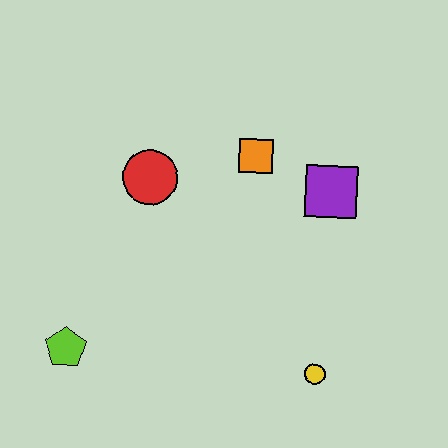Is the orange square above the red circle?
Yes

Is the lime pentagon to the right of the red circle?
No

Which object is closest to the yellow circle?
The purple square is closest to the yellow circle.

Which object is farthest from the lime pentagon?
The purple square is farthest from the lime pentagon.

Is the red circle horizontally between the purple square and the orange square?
No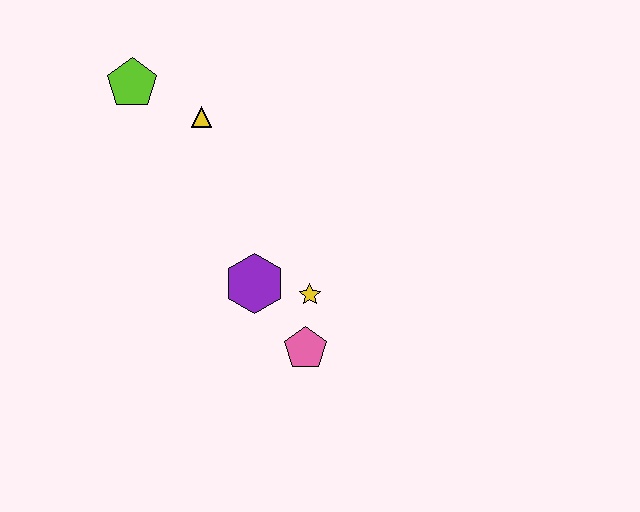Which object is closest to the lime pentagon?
The yellow triangle is closest to the lime pentagon.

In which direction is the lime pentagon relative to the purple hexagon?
The lime pentagon is above the purple hexagon.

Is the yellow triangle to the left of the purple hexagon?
Yes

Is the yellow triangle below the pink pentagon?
No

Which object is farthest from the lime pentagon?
The pink pentagon is farthest from the lime pentagon.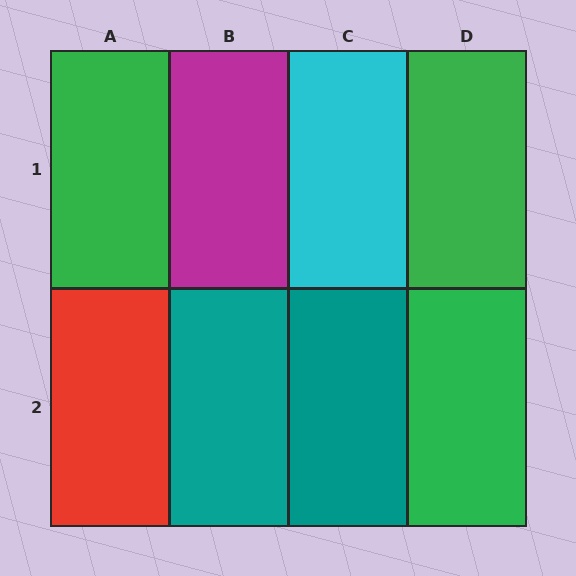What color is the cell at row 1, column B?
Magenta.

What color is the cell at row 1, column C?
Cyan.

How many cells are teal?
2 cells are teal.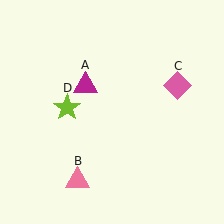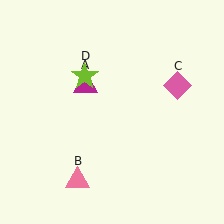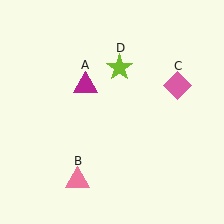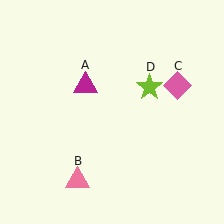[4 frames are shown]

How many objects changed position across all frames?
1 object changed position: lime star (object D).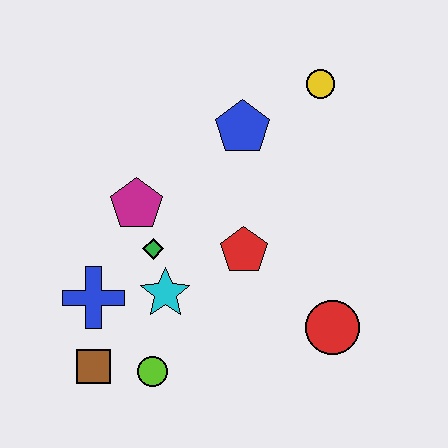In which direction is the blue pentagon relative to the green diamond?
The blue pentagon is above the green diamond.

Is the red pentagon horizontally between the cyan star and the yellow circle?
Yes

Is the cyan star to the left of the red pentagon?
Yes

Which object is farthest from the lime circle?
The yellow circle is farthest from the lime circle.